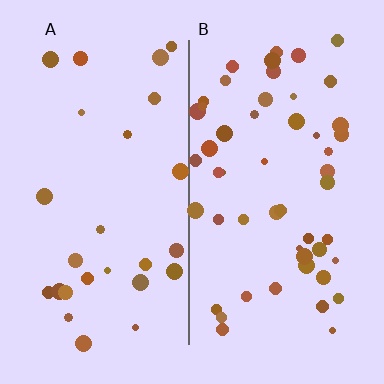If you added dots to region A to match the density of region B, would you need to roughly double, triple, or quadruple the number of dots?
Approximately double.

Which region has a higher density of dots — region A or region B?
B (the right).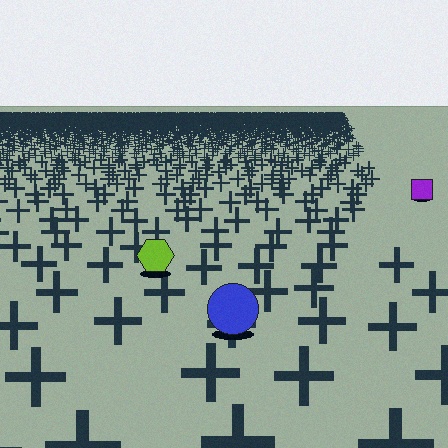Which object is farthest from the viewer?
The purple square is farthest from the viewer. It appears smaller and the ground texture around it is denser.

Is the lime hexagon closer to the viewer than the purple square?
Yes. The lime hexagon is closer — you can tell from the texture gradient: the ground texture is coarser near it.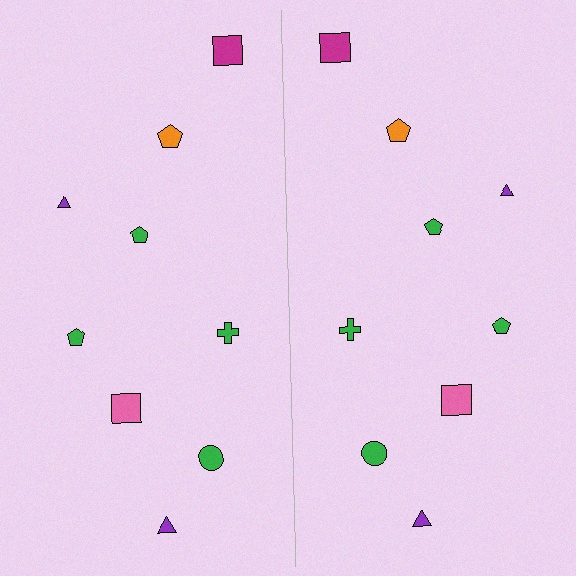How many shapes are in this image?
There are 18 shapes in this image.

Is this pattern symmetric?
Yes, this pattern has bilateral (reflection) symmetry.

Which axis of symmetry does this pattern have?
The pattern has a vertical axis of symmetry running through the center of the image.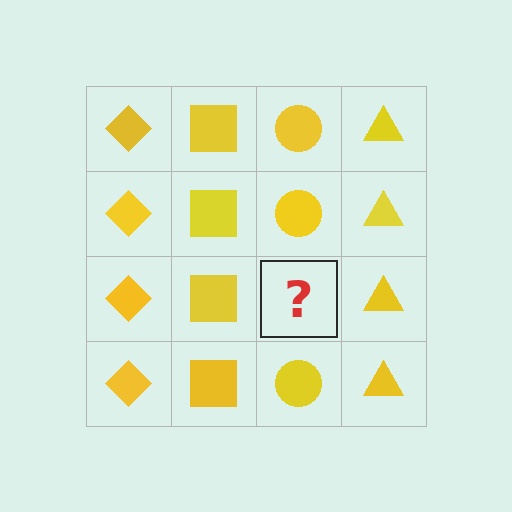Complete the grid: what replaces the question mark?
The question mark should be replaced with a yellow circle.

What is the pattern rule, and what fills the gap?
The rule is that each column has a consistent shape. The gap should be filled with a yellow circle.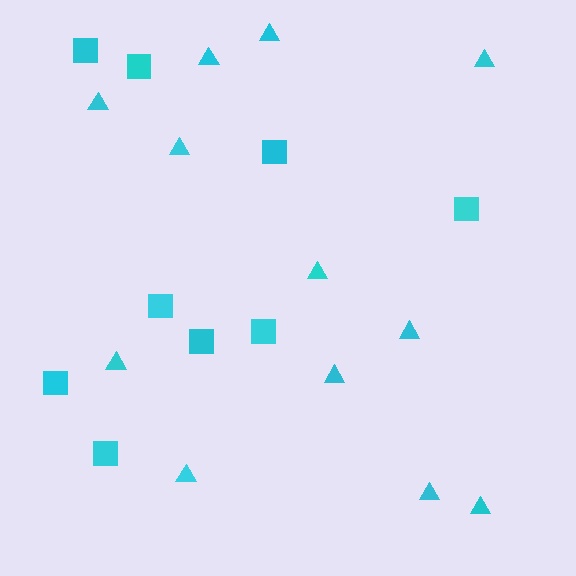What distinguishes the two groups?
There are 2 groups: one group of triangles (12) and one group of squares (9).